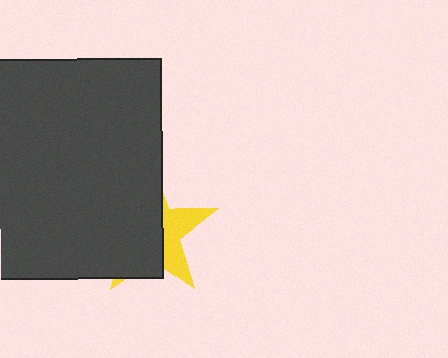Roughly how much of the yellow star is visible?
A small part of it is visible (roughly 34%).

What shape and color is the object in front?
The object in front is a dark gray square.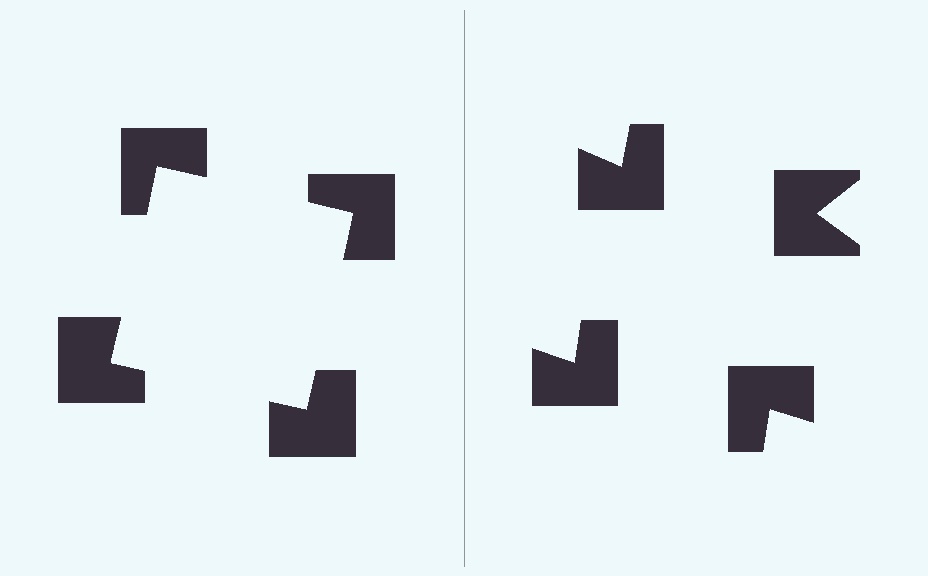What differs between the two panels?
The notched squares are positioned identically on both sides; only the wedge orientations differ. On the left they align to a square; on the right they are misaligned.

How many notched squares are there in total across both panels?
8 — 4 on each side.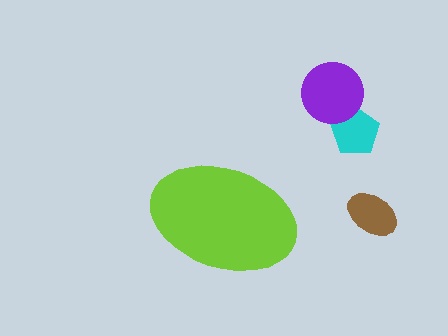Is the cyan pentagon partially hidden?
No, the cyan pentagon is fully visible.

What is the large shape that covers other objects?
A lime ellipse.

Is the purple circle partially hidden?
No, the purple circle is fully visible.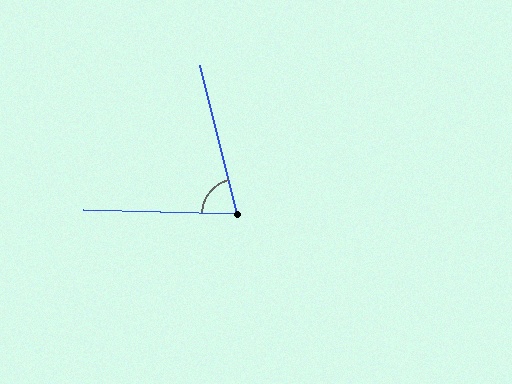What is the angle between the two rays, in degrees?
Approximately 74 degrees.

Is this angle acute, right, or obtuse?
It is acute.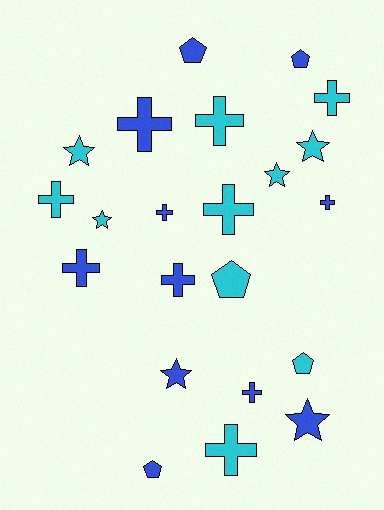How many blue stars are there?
There are 2 blue stars.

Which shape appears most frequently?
Cross, with 11 objects.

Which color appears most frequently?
Blue, with 11 objects.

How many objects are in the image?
There are 22 objects.